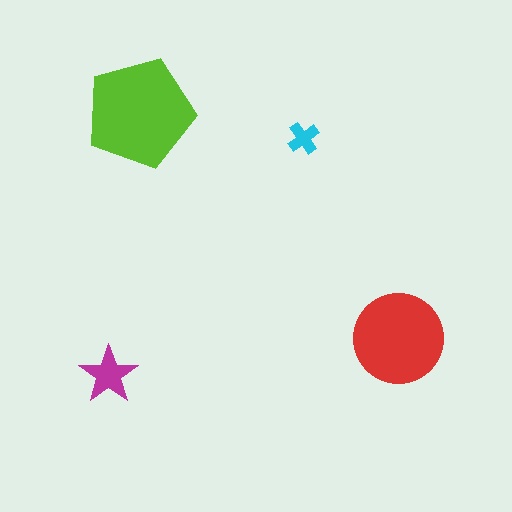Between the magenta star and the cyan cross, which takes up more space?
The magenta star.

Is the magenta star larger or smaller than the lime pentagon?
Smaller.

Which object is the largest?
The lime pentagon.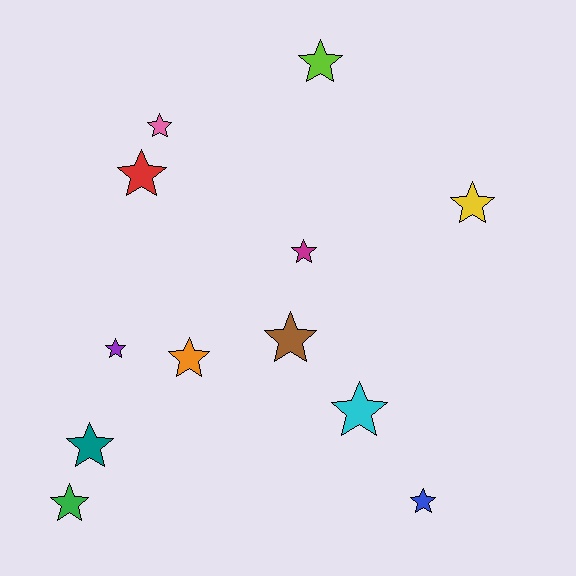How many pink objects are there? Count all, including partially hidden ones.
There is 1 pink object.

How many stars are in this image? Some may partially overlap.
There are 12 stars.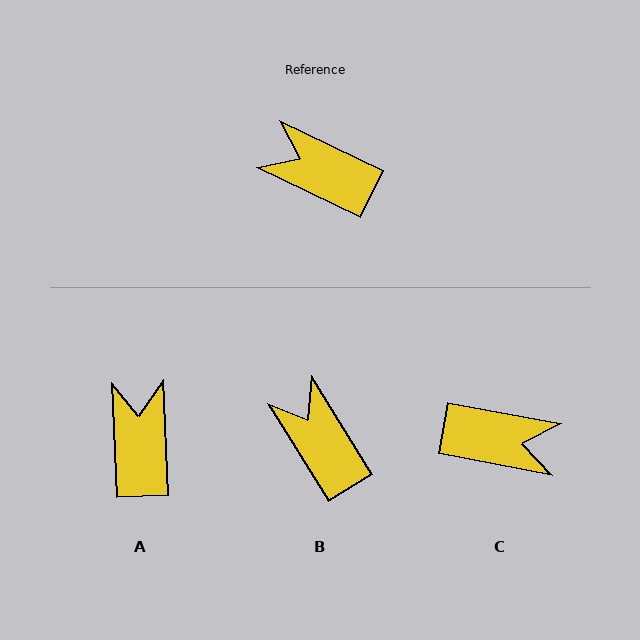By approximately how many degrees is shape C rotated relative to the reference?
Approximately 165 degrees clockwise.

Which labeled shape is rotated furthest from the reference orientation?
C, about 165 degrees away.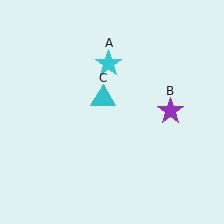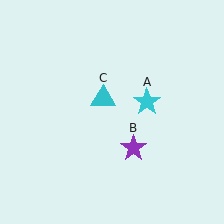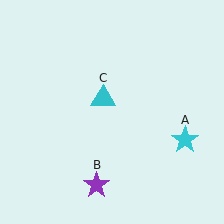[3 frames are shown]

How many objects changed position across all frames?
2 objects changed position: cyan star (object A), purple star (object B).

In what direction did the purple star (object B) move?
The purple star (object B) moved down and to the left.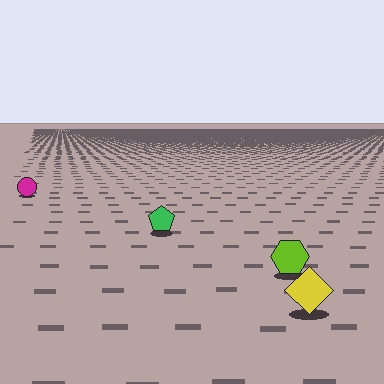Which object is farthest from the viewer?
The magenta circle is farthest from the viewer. It appears smaller and the ground texture around it is denser.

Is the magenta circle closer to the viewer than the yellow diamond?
No. The yellow diamond is closer — you can tell from the texture gradient: the ground texture is coarser near it.